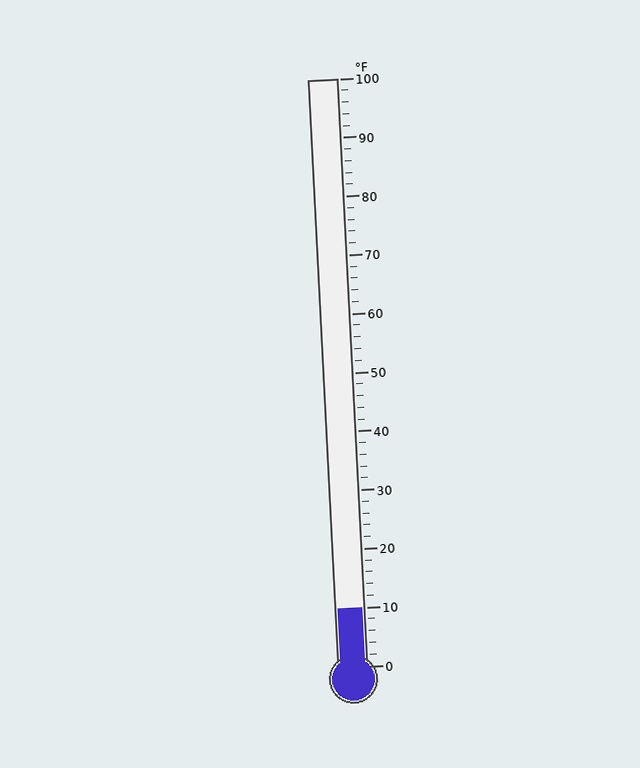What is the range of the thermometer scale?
The thermometer scale ranges from 0°F to 100°F.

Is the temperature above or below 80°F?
The temperature is below 80°F.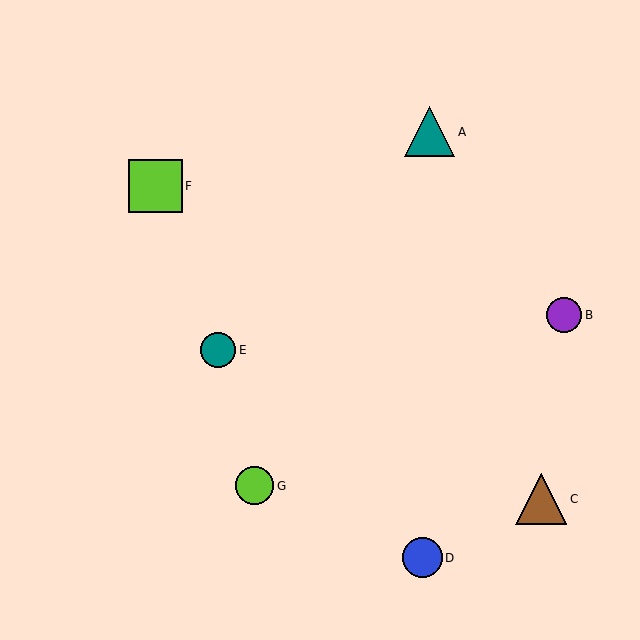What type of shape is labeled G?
Shape G is a lime circle.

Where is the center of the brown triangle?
The center of the brown triangle is at (541, 499).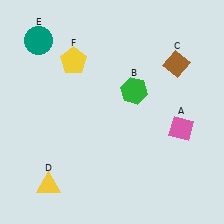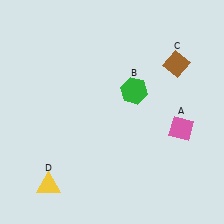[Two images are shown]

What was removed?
The yellow pentagon (F), the teal circle (E) were removed in Image 2.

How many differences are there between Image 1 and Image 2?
There are 2 differences between the two images.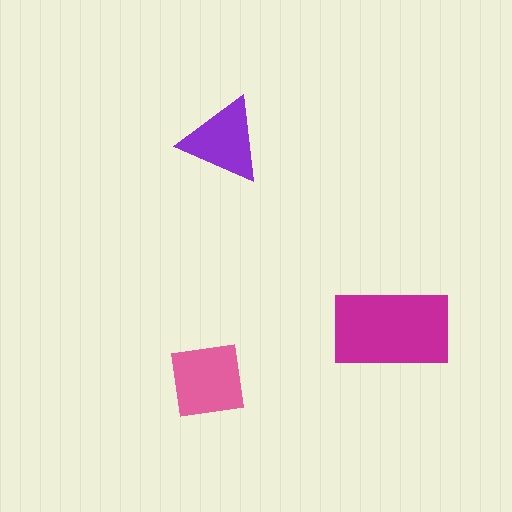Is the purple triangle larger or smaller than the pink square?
Smaller.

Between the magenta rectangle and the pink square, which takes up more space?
The magenta rectangle.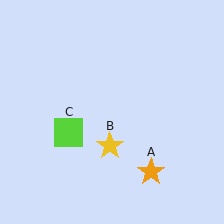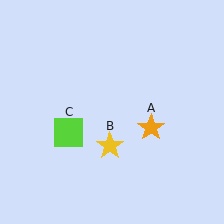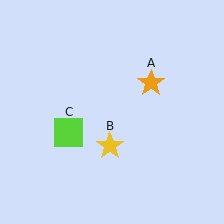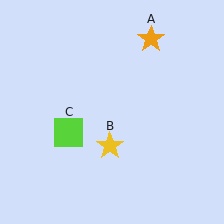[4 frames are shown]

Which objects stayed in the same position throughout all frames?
Yellow star (object B) and lime square (object C) remained stationary.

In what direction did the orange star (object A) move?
The orange star (object A) moved up.